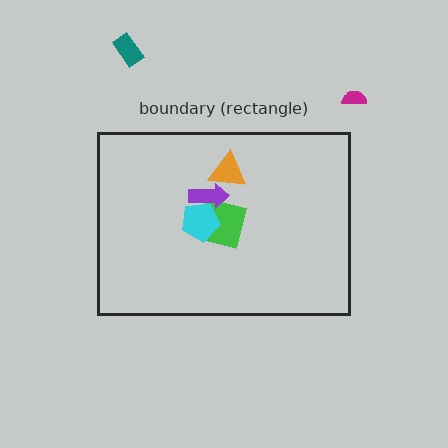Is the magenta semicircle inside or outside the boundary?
Outside.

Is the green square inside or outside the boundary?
Inside.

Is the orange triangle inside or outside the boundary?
Inside.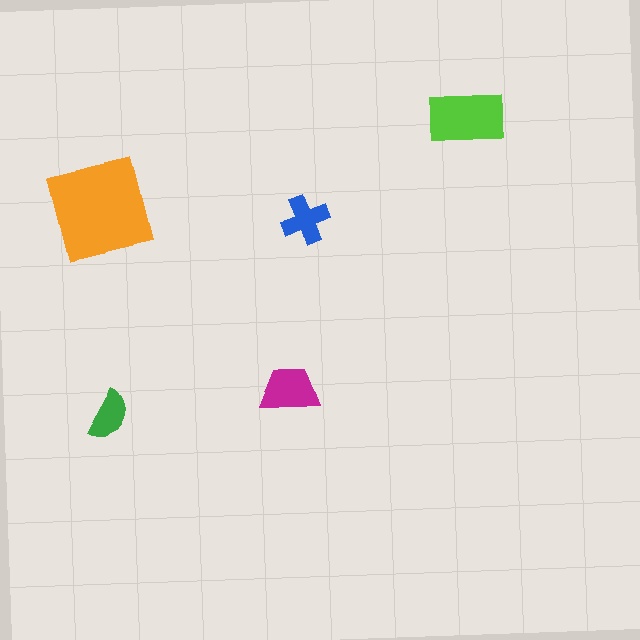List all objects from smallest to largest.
The green semicircle, the blue cross, the magenta trapezoid, the lime rectangle, the orange square.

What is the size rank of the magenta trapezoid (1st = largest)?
3rd.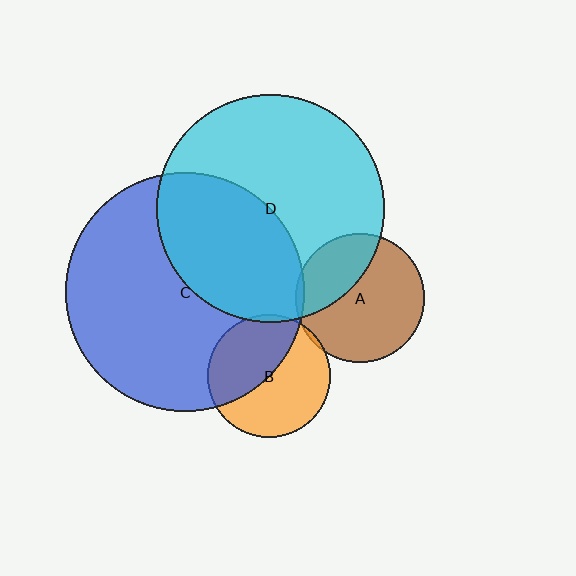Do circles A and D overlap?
Yes.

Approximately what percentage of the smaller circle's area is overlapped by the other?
Approximately 30%.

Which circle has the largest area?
Circle C (blue).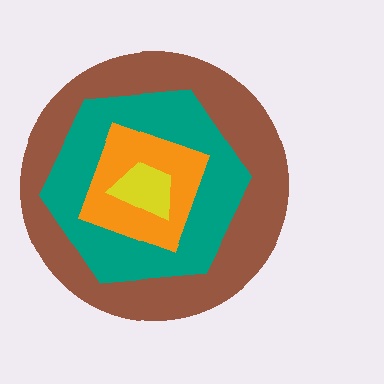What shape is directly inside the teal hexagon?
The orange square.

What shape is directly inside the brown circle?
The teal hexagon.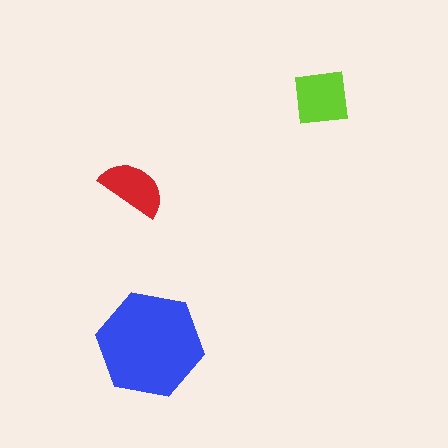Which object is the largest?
The blue hexagon.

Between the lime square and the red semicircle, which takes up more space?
The lime square.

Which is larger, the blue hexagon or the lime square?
The blue hexagon.